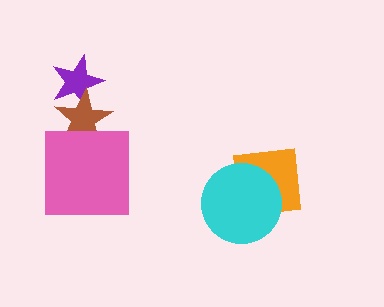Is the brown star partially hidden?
Yes, it is partially covered by another shape.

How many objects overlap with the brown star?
2 objects overlap with the brown star.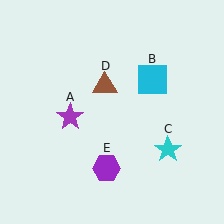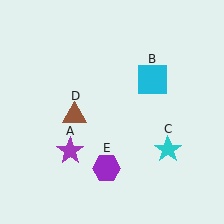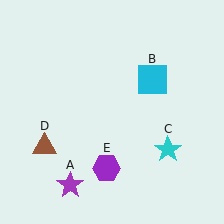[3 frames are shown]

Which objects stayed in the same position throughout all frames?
Cyan square (object B) and cyan star (object C) and purple hexagon (object E) remained stationary.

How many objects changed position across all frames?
2 objects changed position: purple star (object A), brown triangle (object D).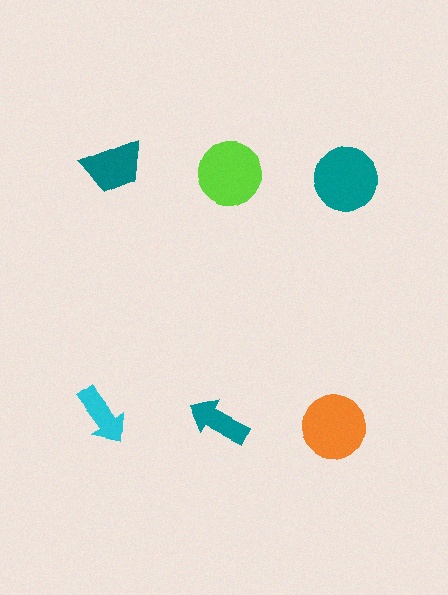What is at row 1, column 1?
A teal trapezoid.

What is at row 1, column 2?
A lime circle.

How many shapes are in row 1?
3 shapes.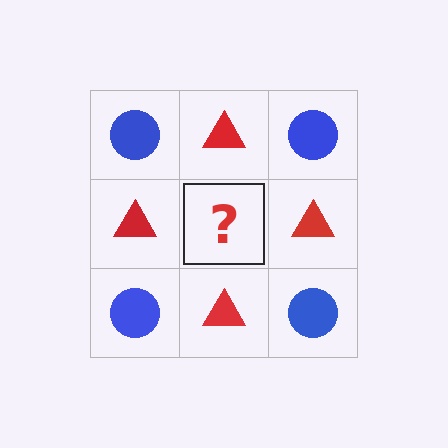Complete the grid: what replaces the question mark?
The question mark should be replaced with a blue circle.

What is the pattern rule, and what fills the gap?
The rule is that it alternates blue circle and red triangle in a checkerboard pattern. The gap should be filled with a blue circle.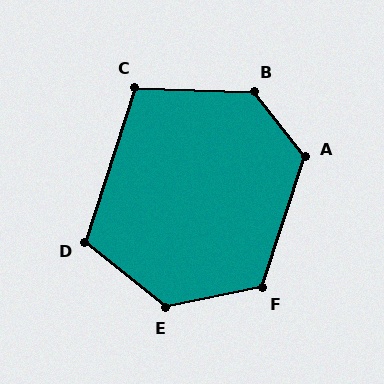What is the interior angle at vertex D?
Approximately 111 degrees (obtuse).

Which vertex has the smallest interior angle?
C, at approximately 106 degrees.